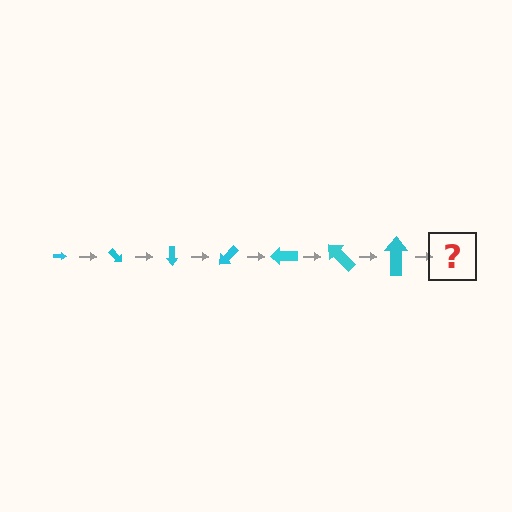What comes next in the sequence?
The next element should be an arrow, larger than the previous one and rotated 315 degrees from the start.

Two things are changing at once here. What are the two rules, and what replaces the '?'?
The two rules are that the arrow grows larger each step and it rotates 45 degrees each step. The '?' should be an arrow, larger than the previous one and rotated 315 degrees from the start.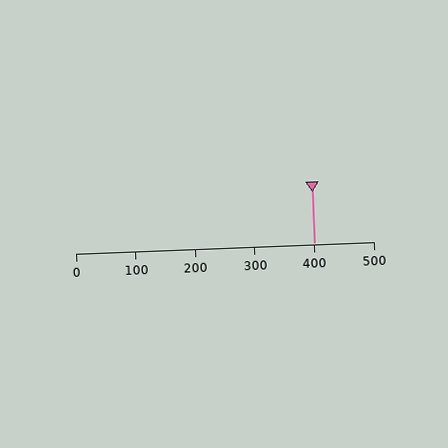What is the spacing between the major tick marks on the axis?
The major ticks are spaced 100 apart.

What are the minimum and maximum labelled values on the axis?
The axis runs from 0 to 500.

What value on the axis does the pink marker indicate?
The marker indicates approximately 400.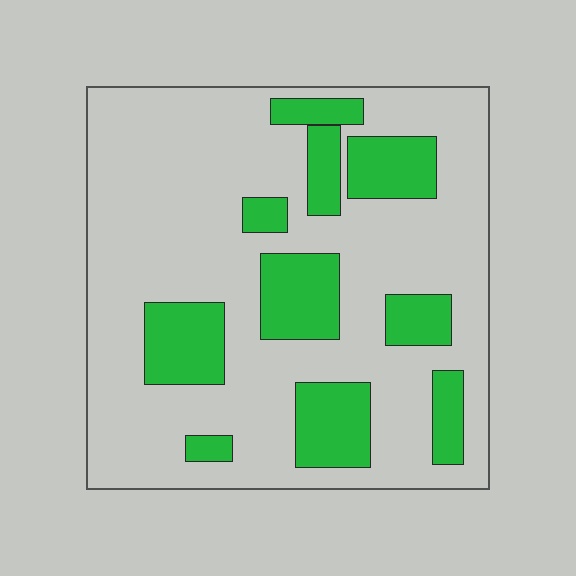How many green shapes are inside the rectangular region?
10.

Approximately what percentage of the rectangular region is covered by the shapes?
Approximately 25%.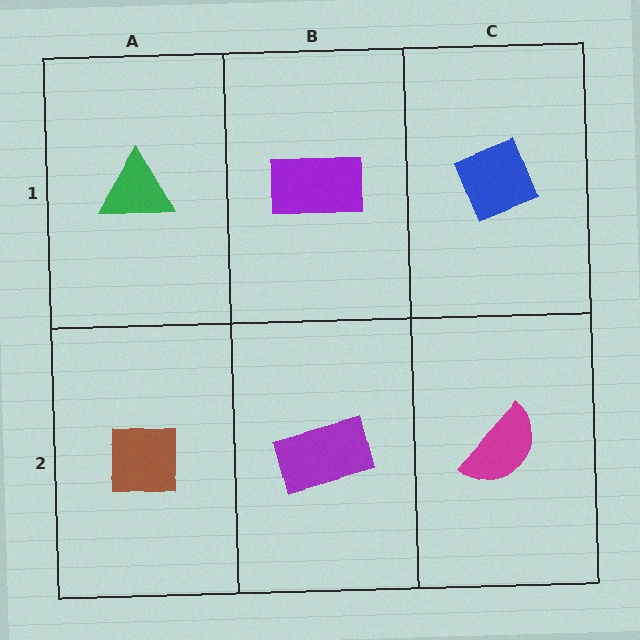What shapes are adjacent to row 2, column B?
A purple rectangle (row 1, column B), a brown square (row 2, column A), a magenta semicircle (row 2, column C).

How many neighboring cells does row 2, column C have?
2.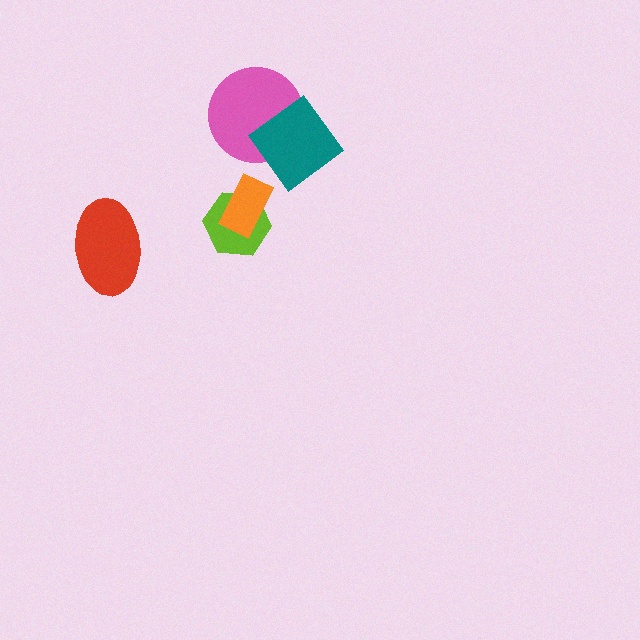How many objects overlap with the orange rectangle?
1 object overlaps with the orange rectangle.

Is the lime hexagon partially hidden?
Yes, it is partially covered by another shape.